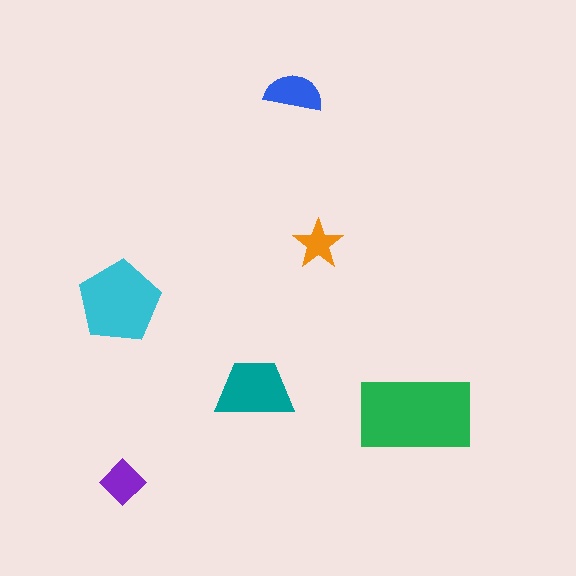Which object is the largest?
The green rectangle.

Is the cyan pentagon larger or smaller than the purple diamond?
Larger.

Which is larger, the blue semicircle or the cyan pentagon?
The cyan pentagon.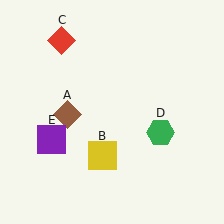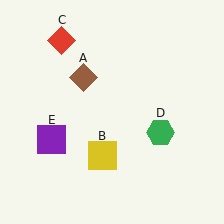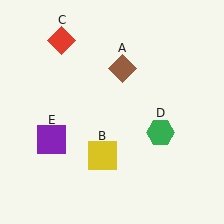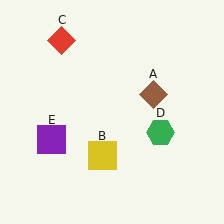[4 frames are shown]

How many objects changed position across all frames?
1 object changed position: brown diamond (object A).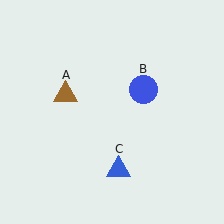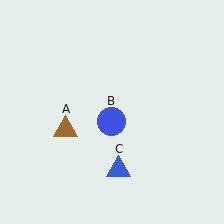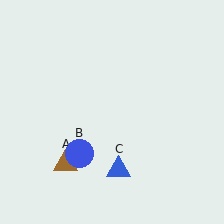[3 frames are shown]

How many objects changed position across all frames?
2 objects changed position: brown triangle (object A), blue circle (object B).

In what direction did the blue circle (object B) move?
The blue circle (object B) moved down and to the left.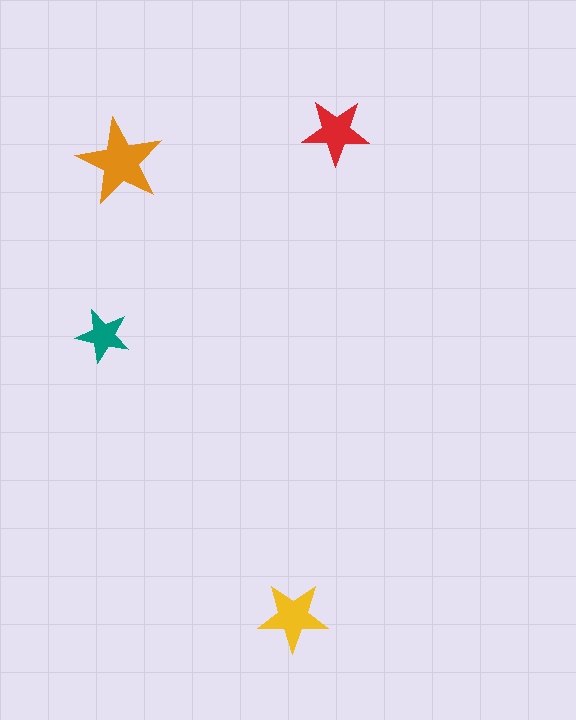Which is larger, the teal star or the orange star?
The orange one.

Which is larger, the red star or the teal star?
The red one.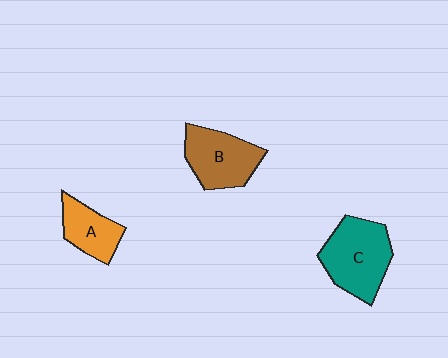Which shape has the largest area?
Shape C (teal).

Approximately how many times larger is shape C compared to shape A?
Approximately 1.7 times.